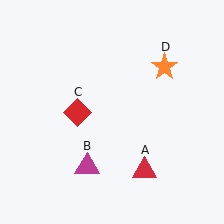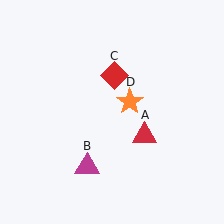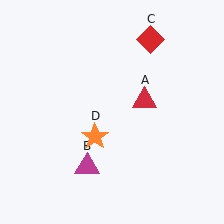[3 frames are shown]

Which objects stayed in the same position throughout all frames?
Magenta triangle (object B) remained stationary.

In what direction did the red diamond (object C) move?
The red diamond (object C) moved up and to the right.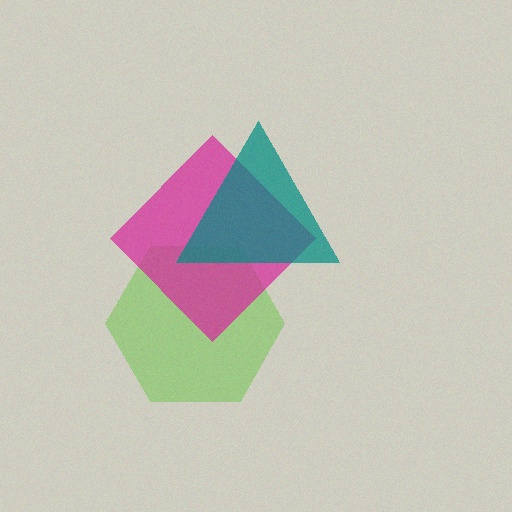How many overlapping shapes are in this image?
There are 3 overlapping shapes in the image.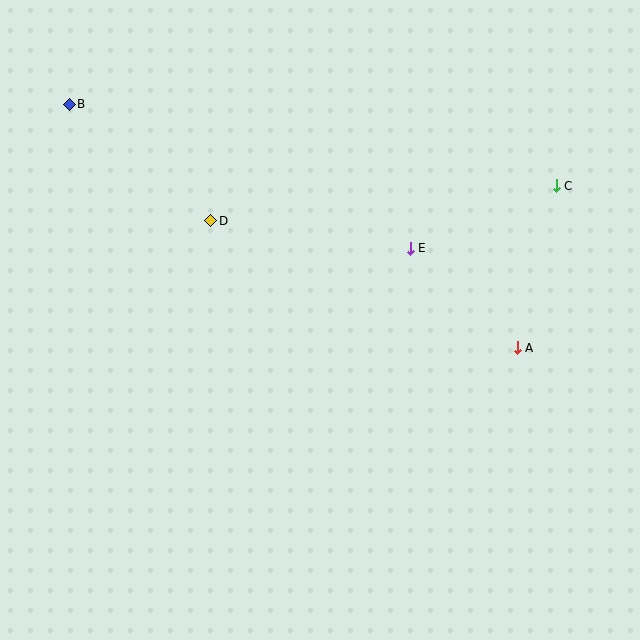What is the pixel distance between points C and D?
The distance between C and D is 347 pixels.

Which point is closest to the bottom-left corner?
Point D is closest to the bottom-left corner.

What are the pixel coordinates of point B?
Point B is at (69, 104).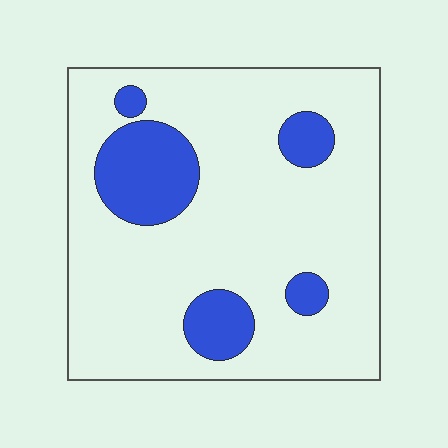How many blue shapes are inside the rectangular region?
5.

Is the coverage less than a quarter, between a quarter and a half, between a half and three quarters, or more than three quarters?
Less than a quarter.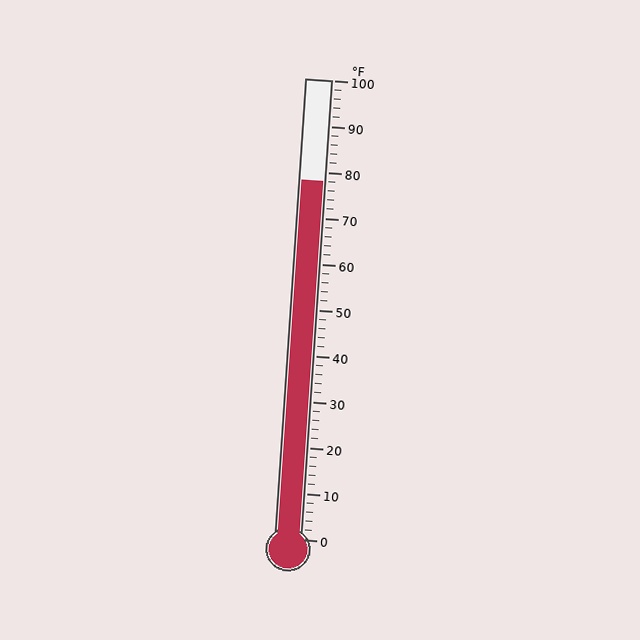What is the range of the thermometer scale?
The thermometer scale ranges from 0°F to 100°F.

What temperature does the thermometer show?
The thermometer shows approximately 78°F.